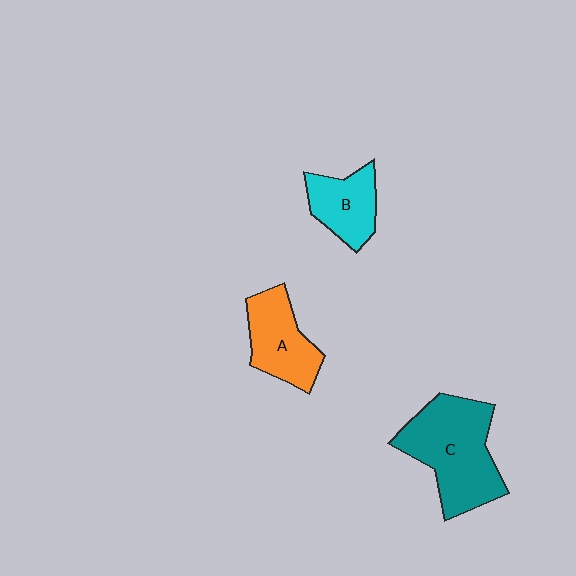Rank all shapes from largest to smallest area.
From largest to smallest: C (teal), A (orange), B (cyan).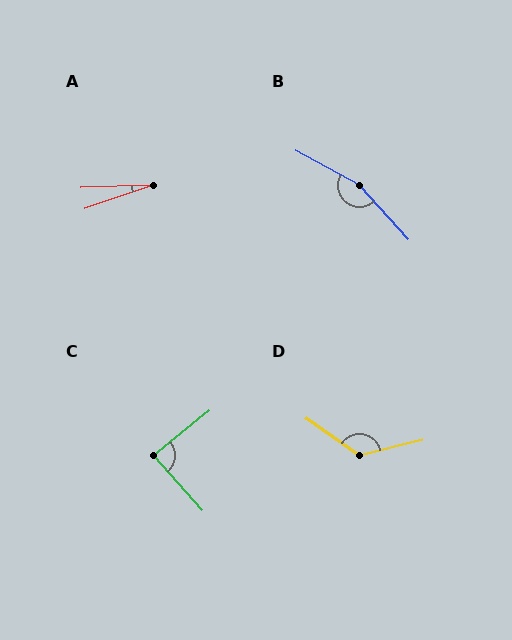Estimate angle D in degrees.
Approximately 132 degrees.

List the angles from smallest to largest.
A (17°), C (87°), D (132°), B (160°).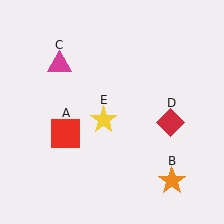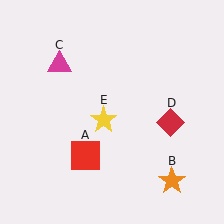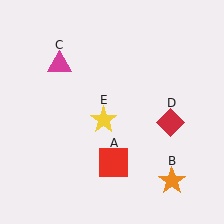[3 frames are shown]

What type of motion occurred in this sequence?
The red square (object A) rotated counterclockwise around the center of the scene.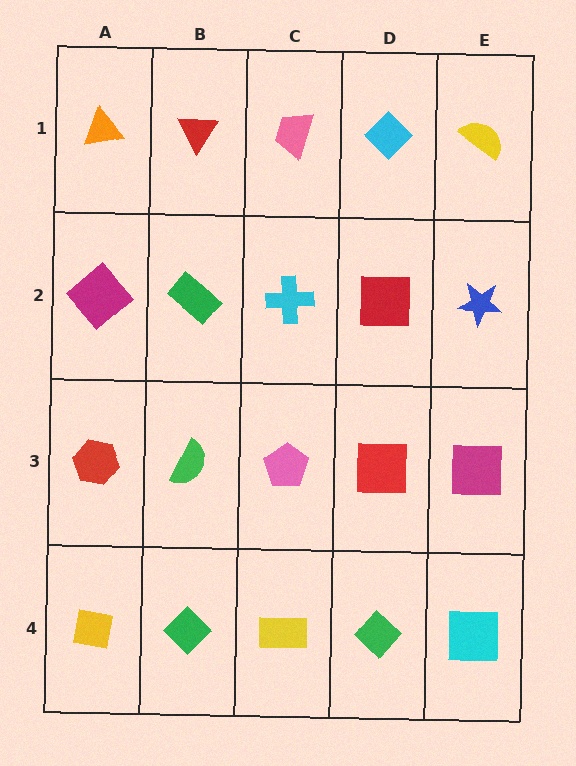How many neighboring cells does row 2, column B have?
4.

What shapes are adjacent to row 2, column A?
An orange triangle (row 1, column A), a red hexagon (row 3, column A), a green rectangle (row 2, column B).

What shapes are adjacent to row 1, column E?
A blue star (row 2, column E), a cyan diamond (row 1, column D).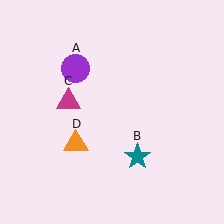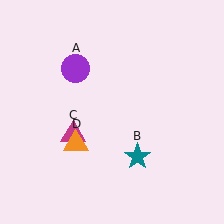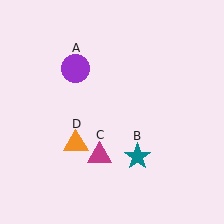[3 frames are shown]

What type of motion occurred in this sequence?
The magenta triangle (object C) rotated counterclockwise around the center of the scene.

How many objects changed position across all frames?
1 object changed position: magenta triangle (object C).